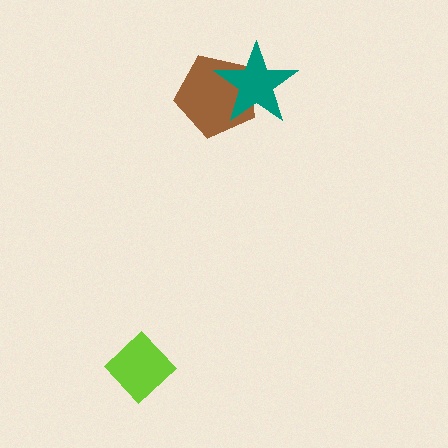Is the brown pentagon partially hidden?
Yes, it is partially covered by another shape.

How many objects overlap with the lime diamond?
0 objects overlap with the lime diamond.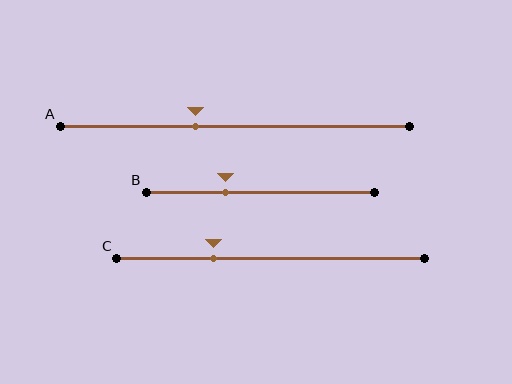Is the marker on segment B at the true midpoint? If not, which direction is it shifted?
No, the marker on segment B is shifted to the left by about 15% of the segment length.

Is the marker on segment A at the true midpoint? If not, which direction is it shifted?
No, the marker on segment A is shifted to the left by about 11% of the segment length.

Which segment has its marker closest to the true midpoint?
Segment A has its marker closest to the true midpoint.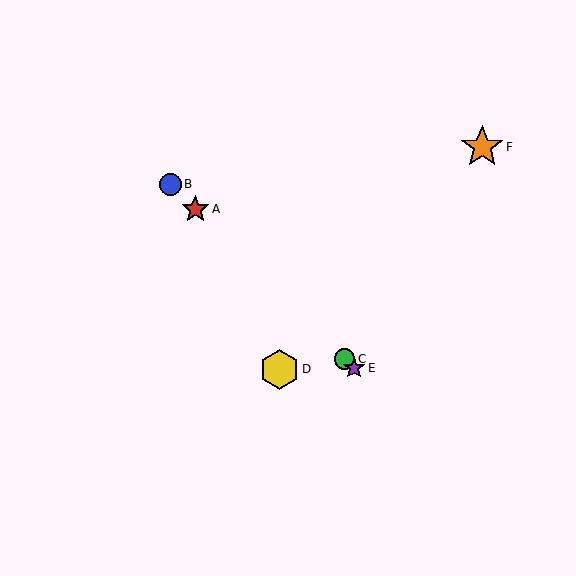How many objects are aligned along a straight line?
4 objects (A, B, C, E) are aligned along a straight line.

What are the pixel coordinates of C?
Object C is at (345, 359).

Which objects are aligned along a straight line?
Objects A, B, C, E are aligned along a straight line.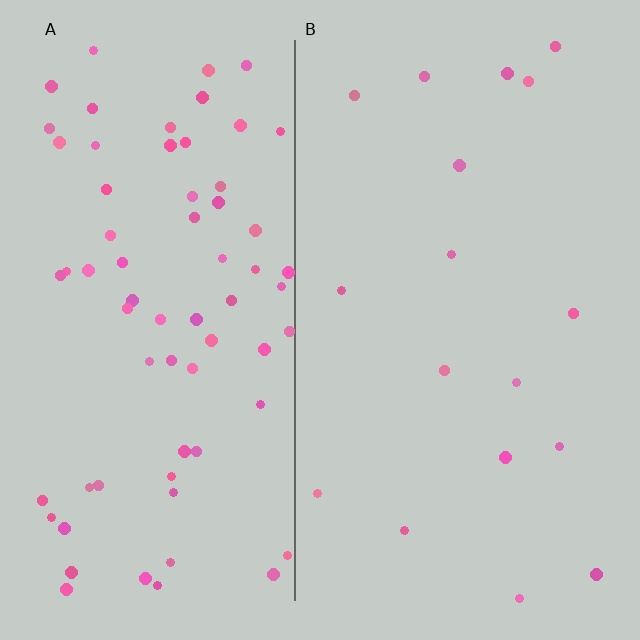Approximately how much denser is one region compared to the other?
Approximately 4.0× — region A over region B.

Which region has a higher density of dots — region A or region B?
A (the left).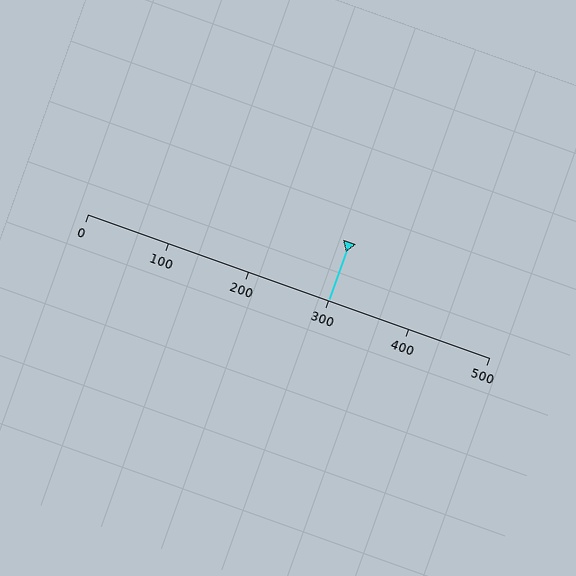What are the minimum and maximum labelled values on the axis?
The axis runs from 0 to 500.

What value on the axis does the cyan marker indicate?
The marker indicates approximately 300.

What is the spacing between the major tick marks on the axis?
The major ticks are spaced 100 apart.